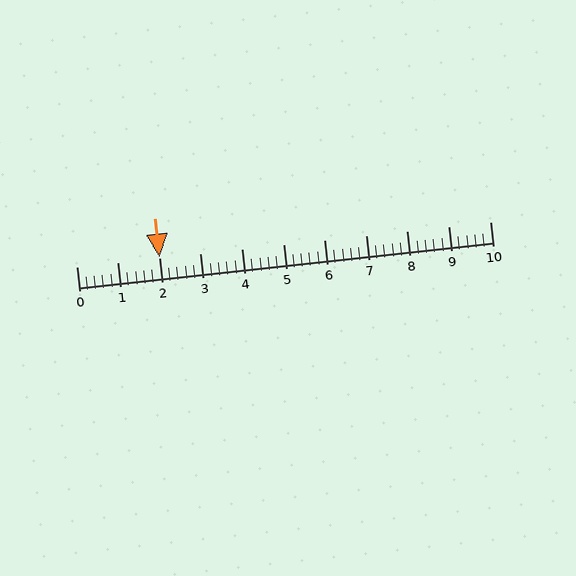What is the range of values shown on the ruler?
The ruler shows values from 0 to 10.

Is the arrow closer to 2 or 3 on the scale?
The arrow is closer to 2.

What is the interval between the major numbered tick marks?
The major tick marks are spaced 1 units apart.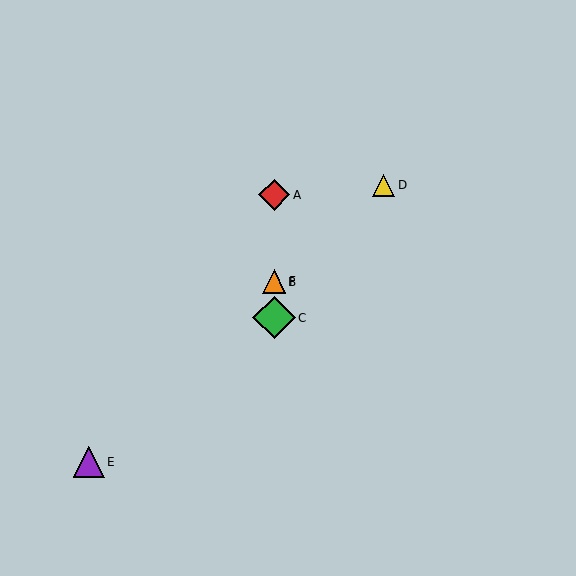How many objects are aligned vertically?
4 objects (A, B, C, F) are aligned vertically.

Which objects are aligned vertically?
Objects A, B, C, F are aligned vertically.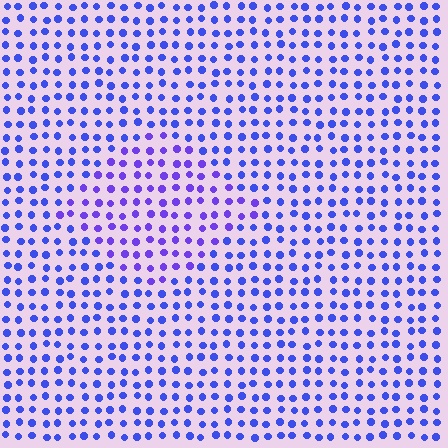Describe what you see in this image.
The image is filled with small blue elements in a uniform arrangement. A diamond-shaped region is visible where the elements are tinted to a slightly different hue, forming a subtle color boundary.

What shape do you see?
I see a diamond.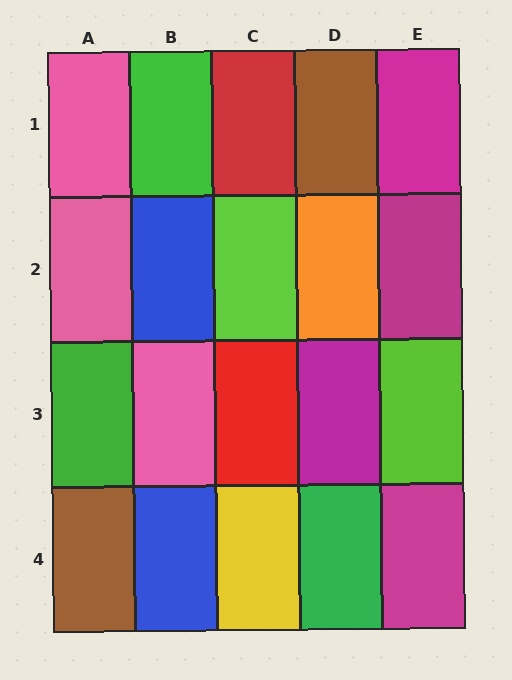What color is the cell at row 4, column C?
Yellow.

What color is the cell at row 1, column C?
Red.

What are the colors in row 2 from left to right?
Pink, blue, lime, orange, magenta.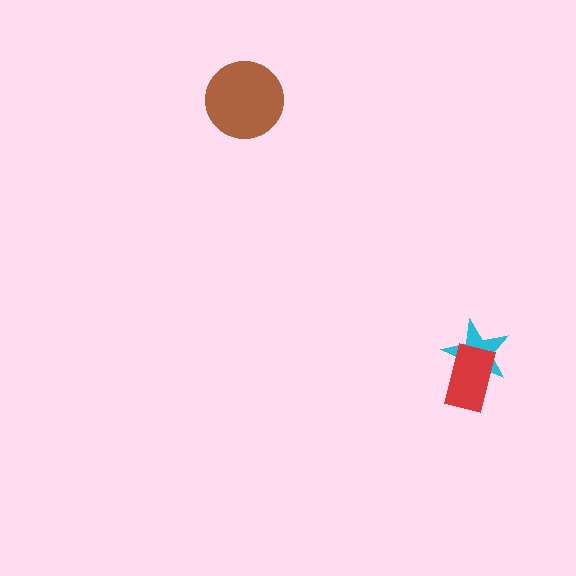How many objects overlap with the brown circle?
0 objects overlap with the brown circle.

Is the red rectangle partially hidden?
No, no other shape covers it.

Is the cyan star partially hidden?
Yes, it is partially covered by another shape.